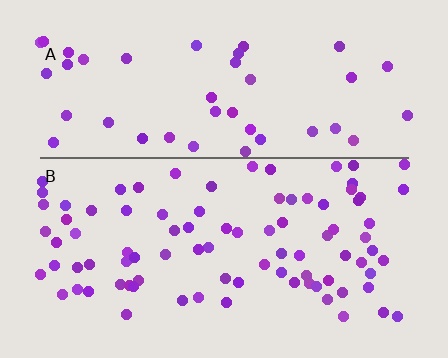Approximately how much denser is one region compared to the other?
Approximately 1.9× — region B over region A.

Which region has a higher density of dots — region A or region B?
B (the bottom).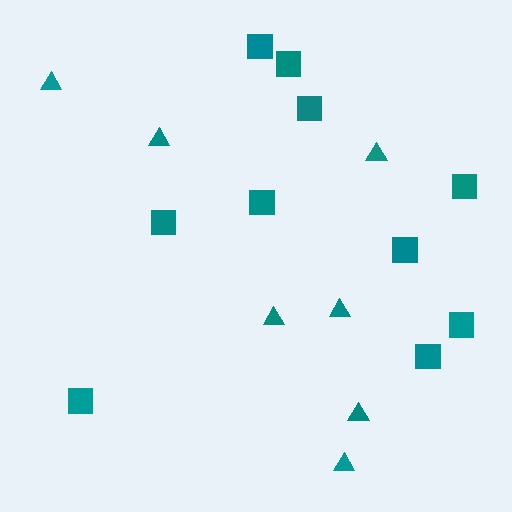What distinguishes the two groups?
There are 2 groups: one group of triangles (7) and one group of squares (10).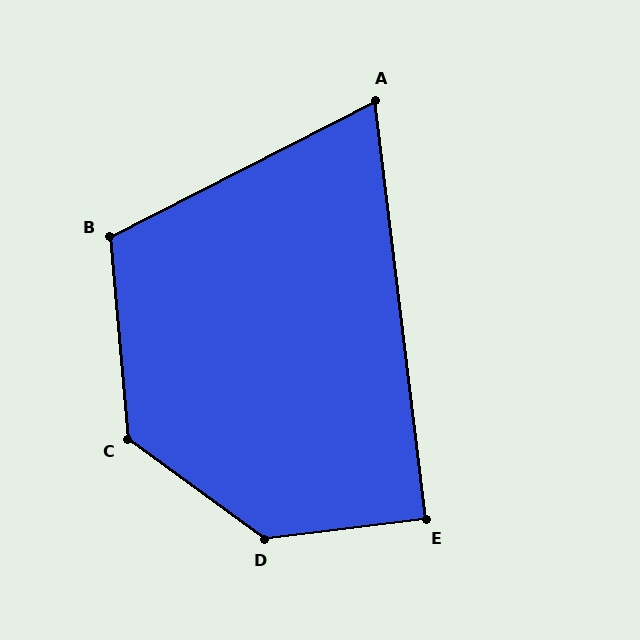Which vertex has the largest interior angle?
D, at approximately 137 degrees.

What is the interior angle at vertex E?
Approximately 90 degrees (approximately right).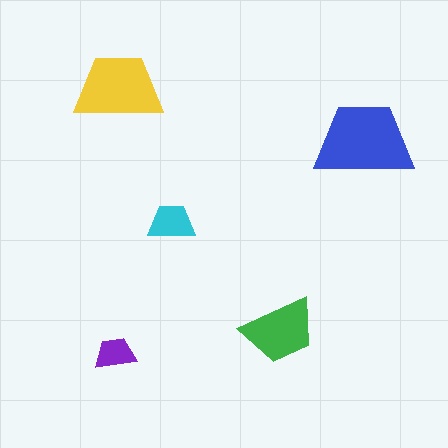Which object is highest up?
The yellow trapezoid is topmost.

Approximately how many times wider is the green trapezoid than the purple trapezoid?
About 2 times wider.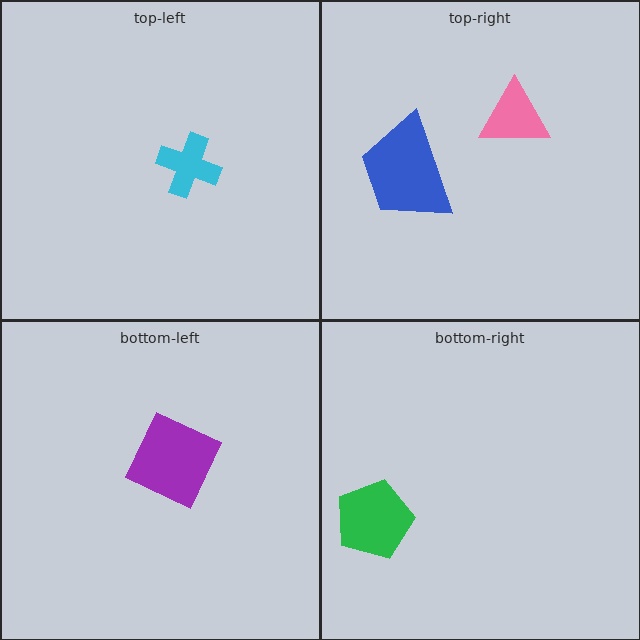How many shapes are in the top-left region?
1.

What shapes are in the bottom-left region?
The purple diamond.